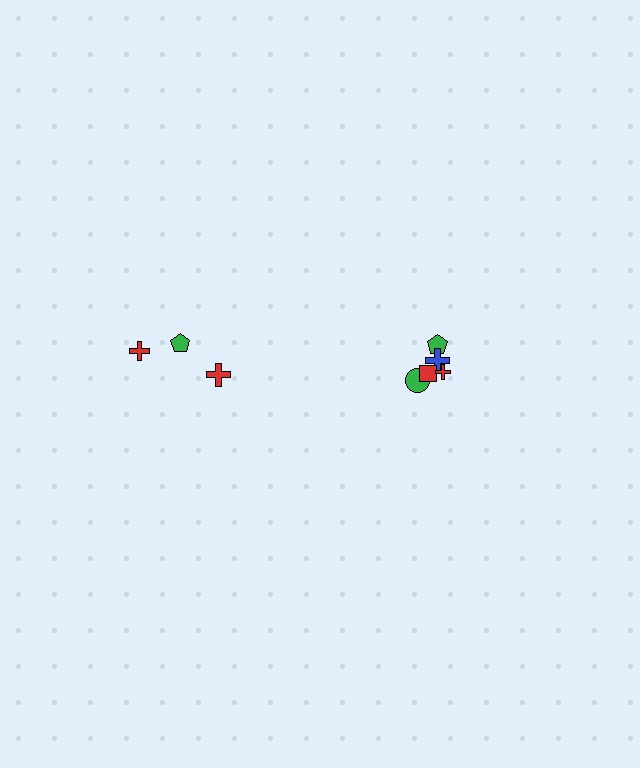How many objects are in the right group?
There are 5 objects.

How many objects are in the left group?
There are 3 objects.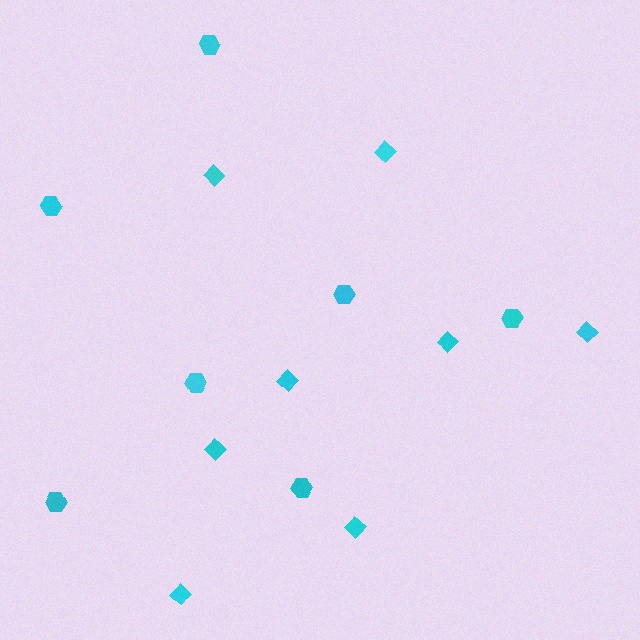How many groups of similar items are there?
There are 2 groups: one group of hexagons (7) and one group of diamonds (8).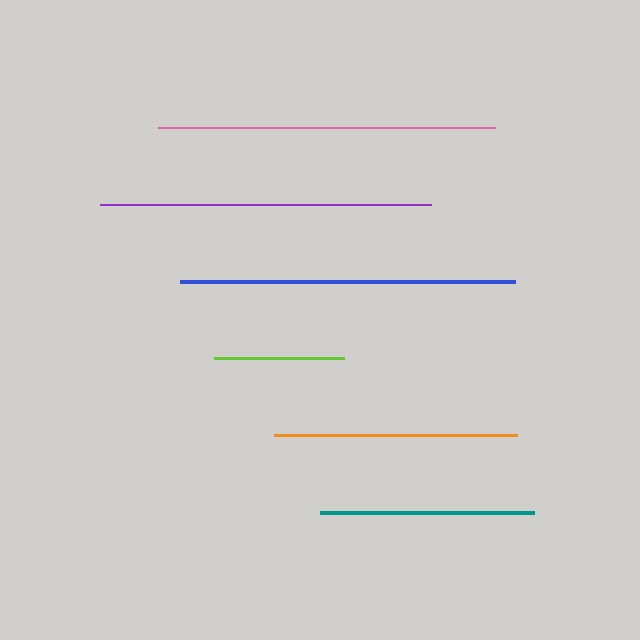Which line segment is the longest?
The pink line is the longest at approximately 337 pixels.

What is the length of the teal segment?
The teal segment is approximately 213 pixels long.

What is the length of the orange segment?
The orange segment is approximately 243 pixels long.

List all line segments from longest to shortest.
From longest to shortest: pink, blue, purple, orange, teal, lime.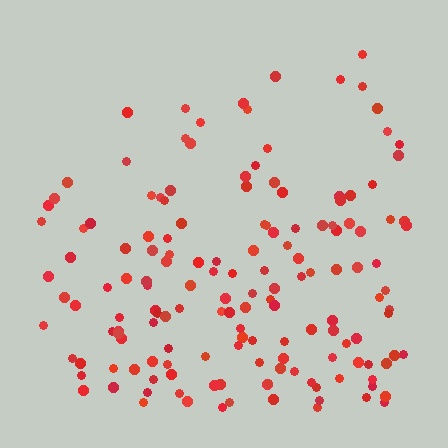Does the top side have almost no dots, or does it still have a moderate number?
Still a moderate number, just noticeably fewer than the bottom.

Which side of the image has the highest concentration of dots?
The bottom.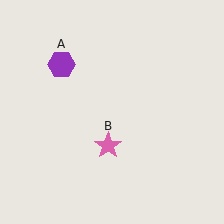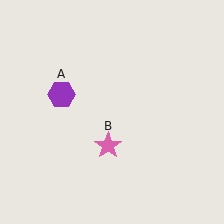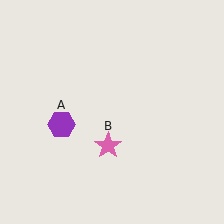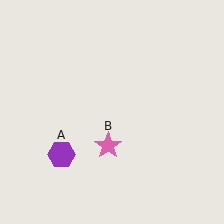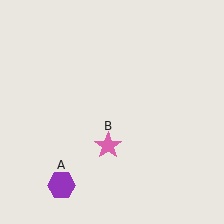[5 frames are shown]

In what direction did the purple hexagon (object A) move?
The purple hexagon (object A) moved down.